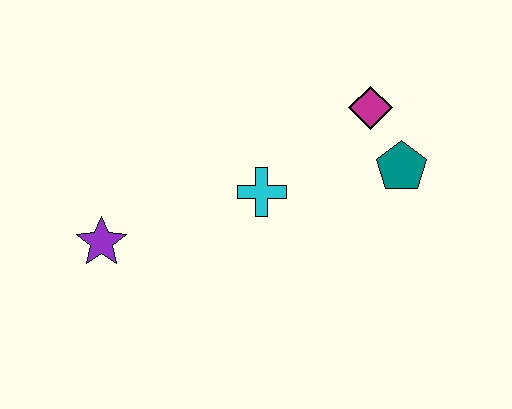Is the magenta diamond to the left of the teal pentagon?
Yes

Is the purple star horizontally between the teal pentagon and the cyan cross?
No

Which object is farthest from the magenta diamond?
The purple star is farthest from the magenta diamond.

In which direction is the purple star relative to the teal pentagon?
The purple star is to the left of the teal pentagon.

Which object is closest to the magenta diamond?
The teal pentagon is closest to the magenta diamond.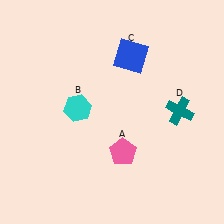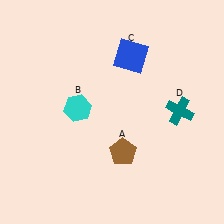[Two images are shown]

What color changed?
The pentagon (A) changed from pink in Image 1 to brown in Image 2.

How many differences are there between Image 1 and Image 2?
There is 1 difference between the two images.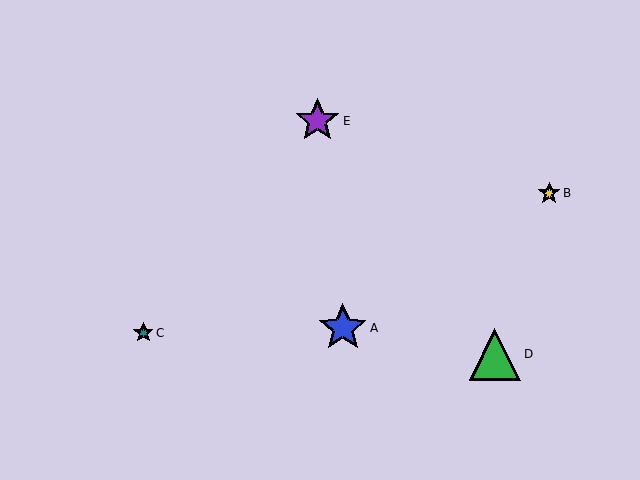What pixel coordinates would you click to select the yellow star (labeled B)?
Click at (549, 193) to select the yellow star B.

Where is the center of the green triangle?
The center of the green triangle is at (495, 354).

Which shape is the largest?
The green triangle (labeled D) is the largest.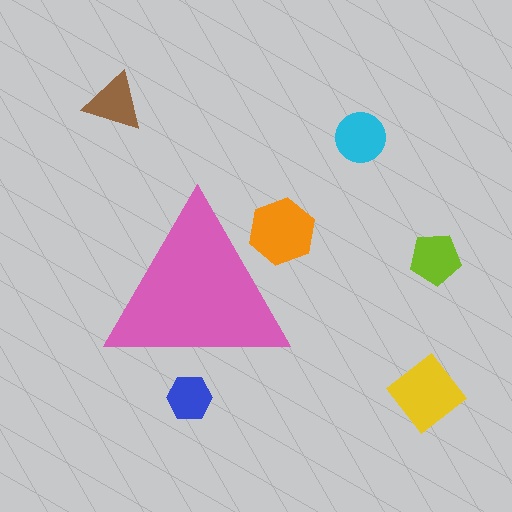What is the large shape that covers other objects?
A pink triangle.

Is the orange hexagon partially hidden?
Yes, the orange hexagon is partially hidden behind the pink triangle.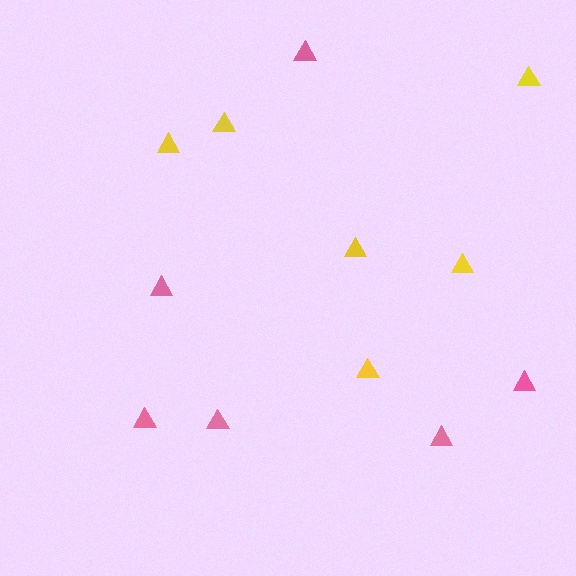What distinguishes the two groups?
There are 2 groups: one group of pink triangles (6) and one group of yellow triangles (6).